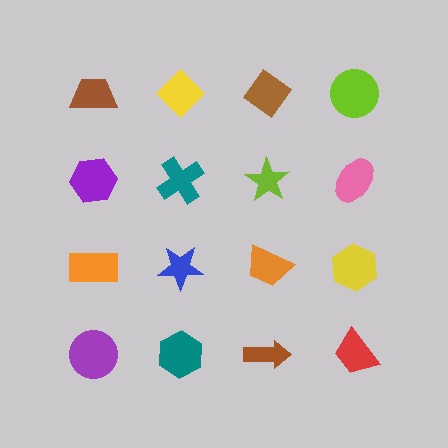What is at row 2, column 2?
A teal cross.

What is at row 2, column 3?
A lime star.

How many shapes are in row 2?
4 shapes.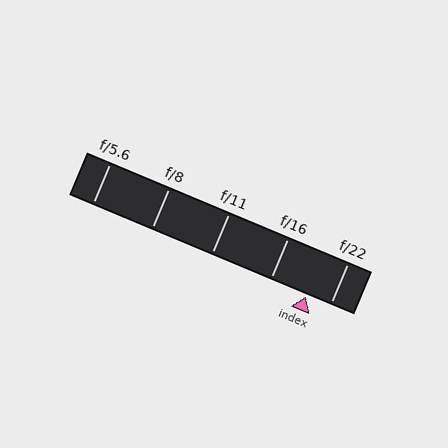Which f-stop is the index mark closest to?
The index mark is closest to f/22.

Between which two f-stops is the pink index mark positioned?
The index mark is between f/16 and f/22.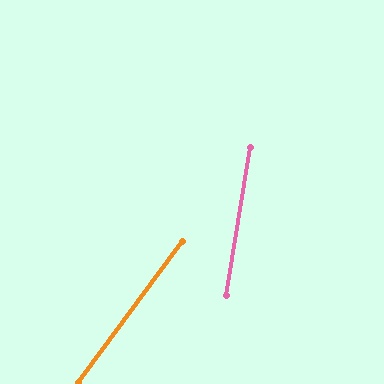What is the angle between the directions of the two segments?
Approximately 27 degrees.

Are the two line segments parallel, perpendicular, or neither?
Neither parallel nor perpendicular — they differ by about 27°.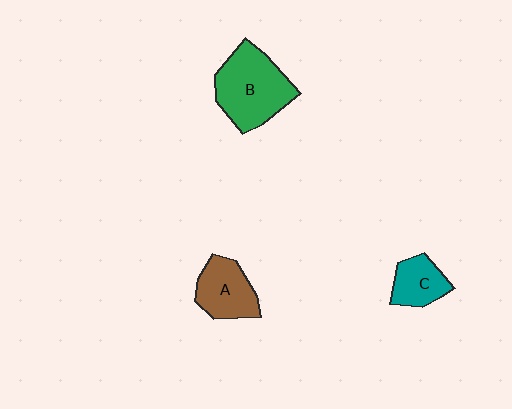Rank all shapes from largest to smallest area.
From largest to smallest: B (green), A (brown), C (teal).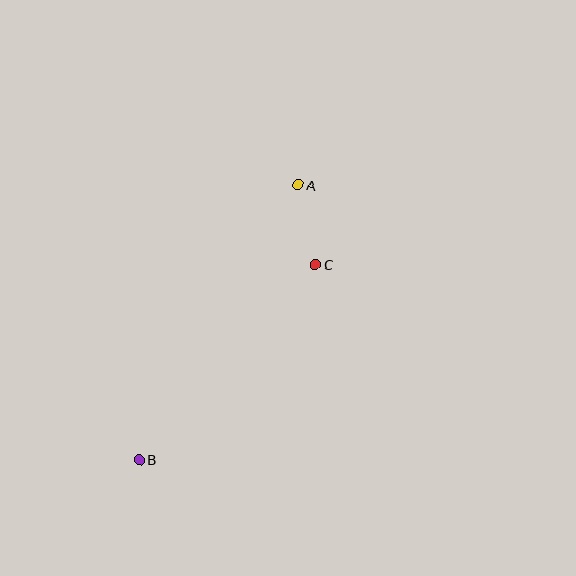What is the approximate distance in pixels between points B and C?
The distance between B and C is approximately 263 pixels.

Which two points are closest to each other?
Points A and C are closest to each other.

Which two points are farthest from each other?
Points A and B are farthest from each other.